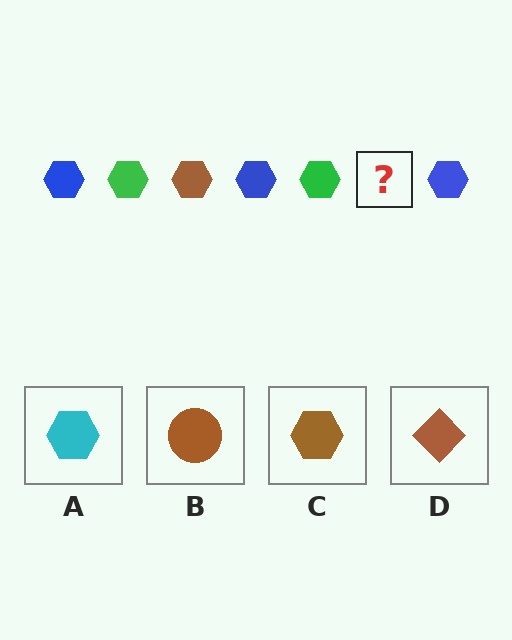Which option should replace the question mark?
Option C.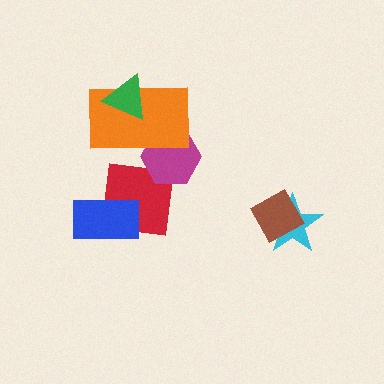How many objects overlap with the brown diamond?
1 object overlaps with the brown diamond.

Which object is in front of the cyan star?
The brown diamond is in front of the cyan star.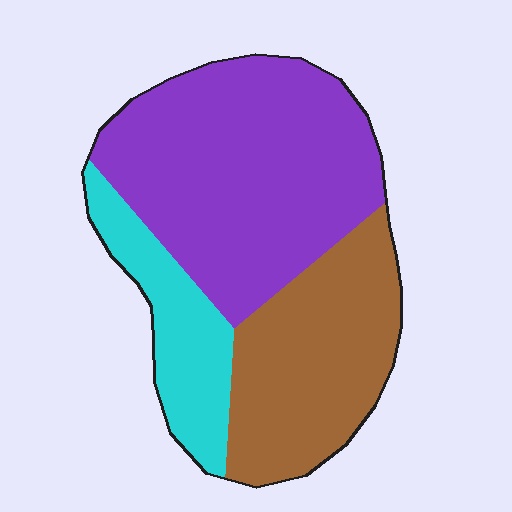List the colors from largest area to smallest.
From largest to smallest: purple, brown, cyan.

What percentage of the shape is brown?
Brown takes up between a sixth and a third of the shape.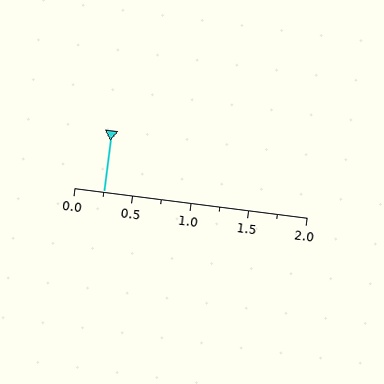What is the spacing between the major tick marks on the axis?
The major ticks are spaced 0.5 apart.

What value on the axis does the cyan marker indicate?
The marker indicates approximately 0.25.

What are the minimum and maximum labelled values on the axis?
The axis runs from 0.0 to 2.0.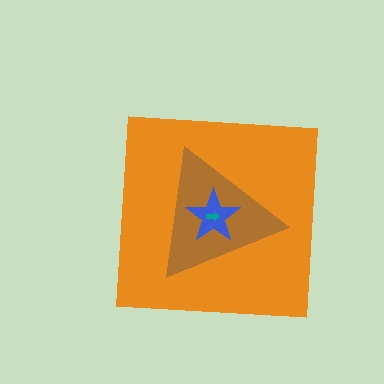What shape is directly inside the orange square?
The brown triangle.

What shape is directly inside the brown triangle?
The blue star.